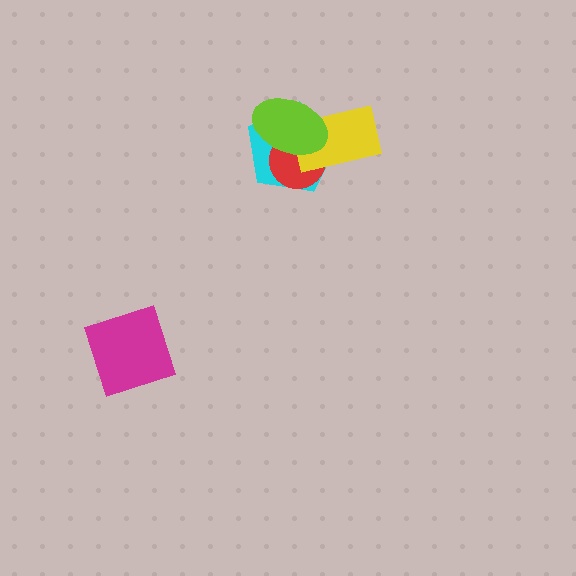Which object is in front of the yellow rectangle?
The lime ellipse is in front of the yellow rectangle.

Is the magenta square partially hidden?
No, no other shape covers it.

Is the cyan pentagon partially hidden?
Yes, it is partially covered by another shape.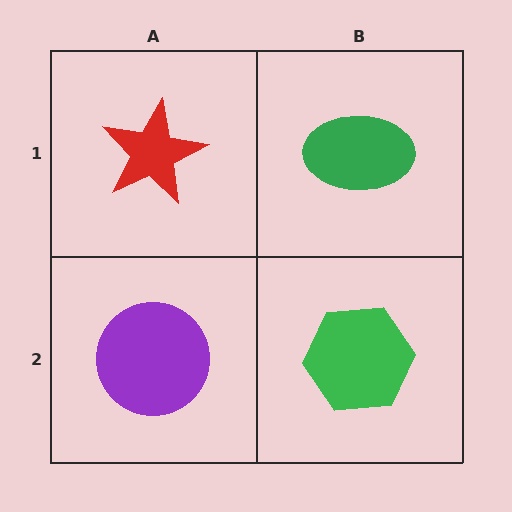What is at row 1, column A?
A red star.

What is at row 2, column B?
A green hexagon.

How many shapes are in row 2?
2 shapes.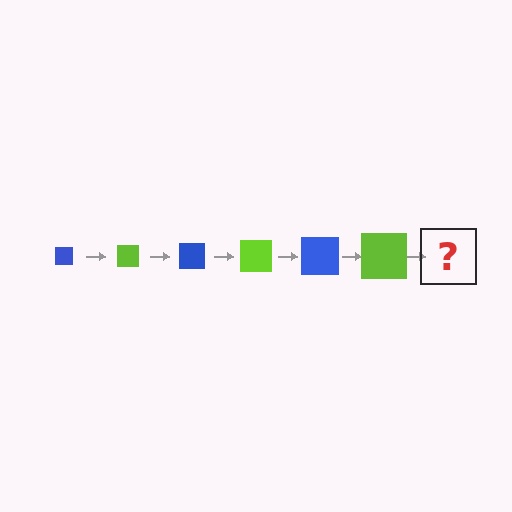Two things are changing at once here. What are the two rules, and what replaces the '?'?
The two rules are that the square grows larger each step and the color cycles through blue and lime. The '?' should be a blue square, larger than the previous one.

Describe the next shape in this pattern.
It should be a blue square, larger than the previous one.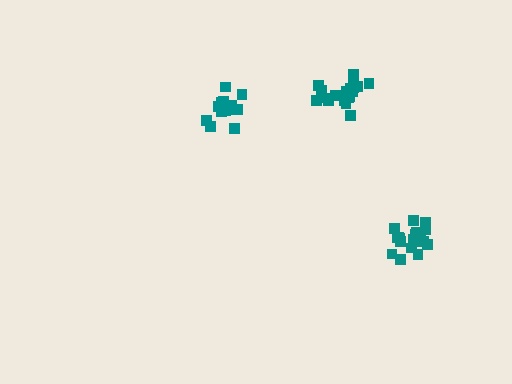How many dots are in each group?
Group 1: 16 dots, Group 2: 19 dots, Group 3: 19 dots (54 total).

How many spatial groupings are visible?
There are 3 spatial groupings.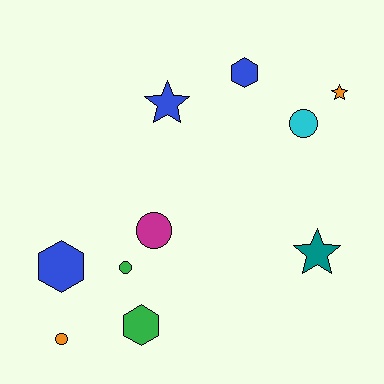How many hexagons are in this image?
There are 3 hexagons.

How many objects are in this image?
There are 10 objects.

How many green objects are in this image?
There are 2 green objects.